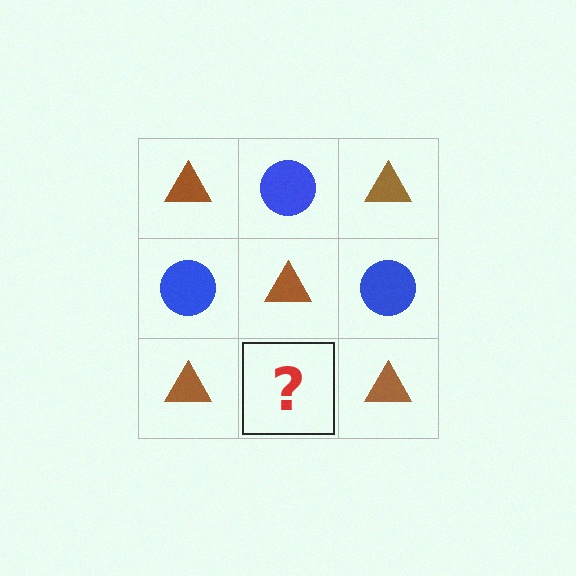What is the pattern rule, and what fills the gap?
The rule is that it alternates brown triangle and blue circle in a checkerboard pattern. The gap should be filled with a blue circle.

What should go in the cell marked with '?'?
The missing cell should contain a blue circle.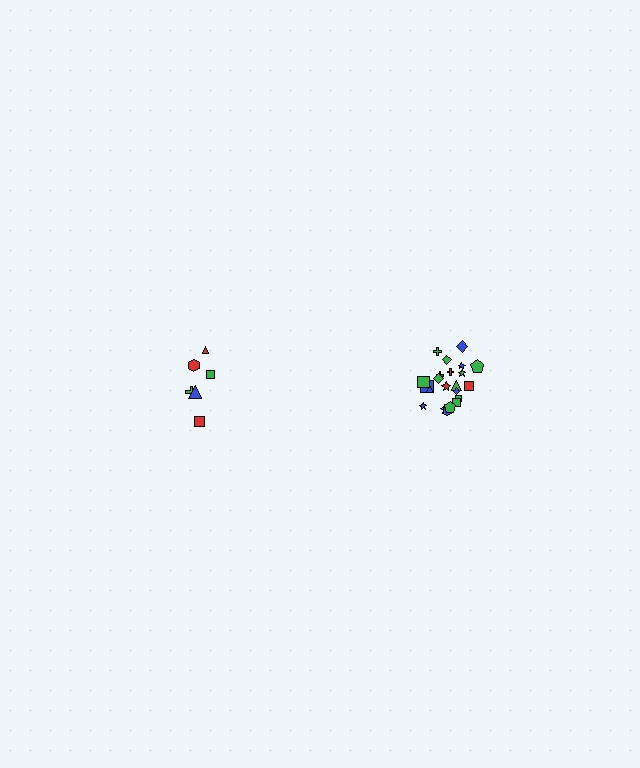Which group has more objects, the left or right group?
The right group.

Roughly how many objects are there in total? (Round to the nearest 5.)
Roughly 30 objects in total.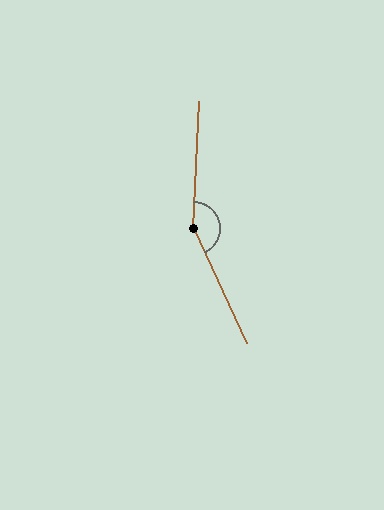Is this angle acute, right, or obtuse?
It is obtuse.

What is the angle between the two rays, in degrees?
Approximately 152 degrees.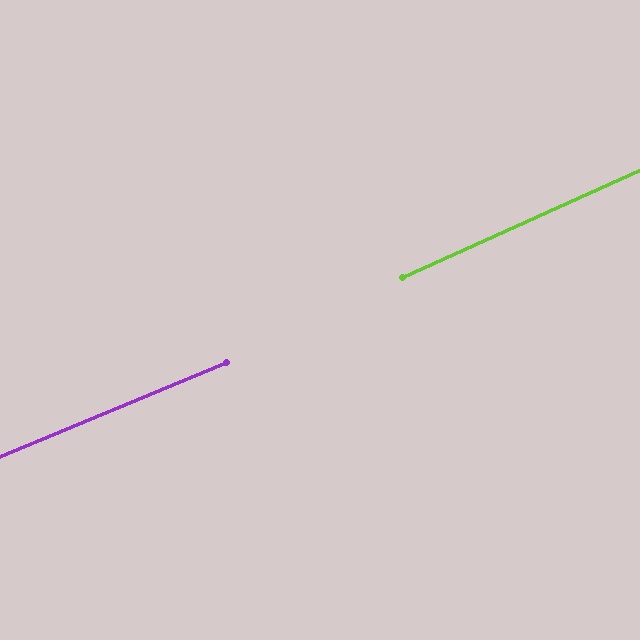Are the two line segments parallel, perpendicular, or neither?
Parallel — their directions differ by only 1.9°.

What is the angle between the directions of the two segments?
Approximately 2 degrees.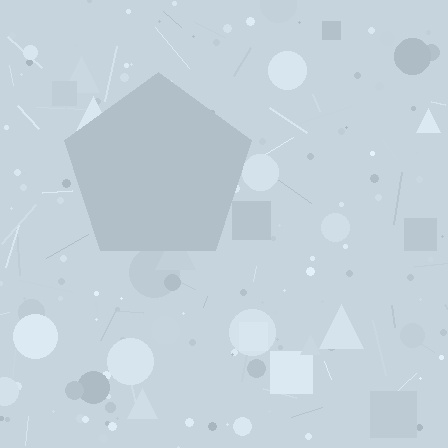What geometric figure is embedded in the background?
A pentagon is embedded in the background.